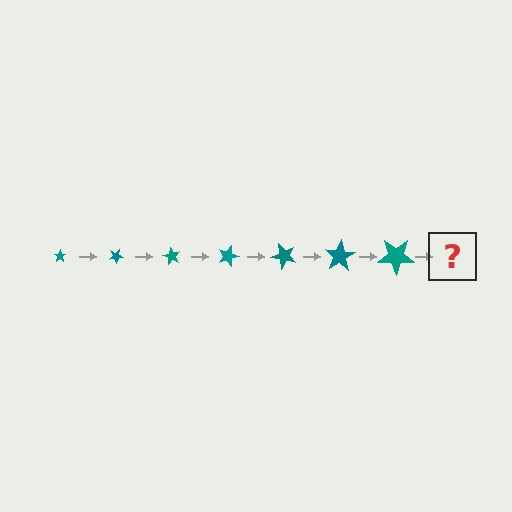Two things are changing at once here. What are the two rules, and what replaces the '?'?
The two rules are that the star grows larger each step and it rotates 30 degrees each step. The '?' should be a star, larger than the previous one and rotated 210 degrees from the start.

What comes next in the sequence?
The next element should be a star, larger than the previous one and rotated 210 degrees from the start.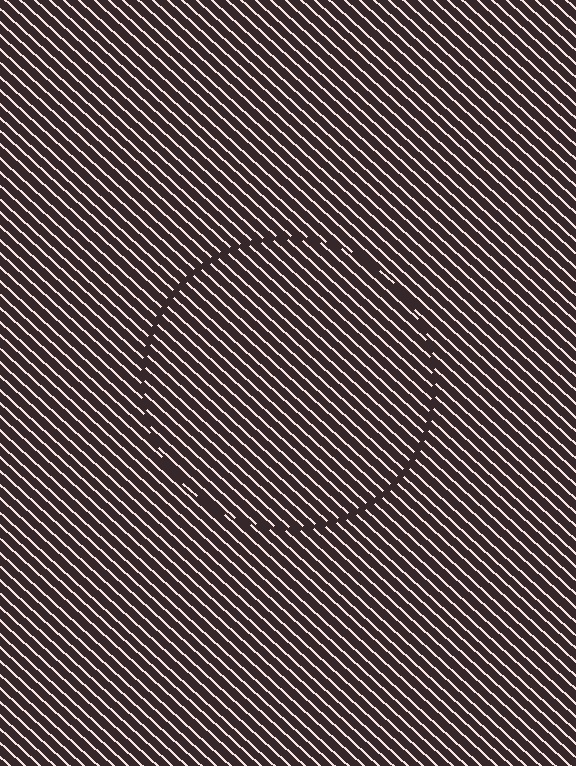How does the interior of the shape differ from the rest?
The interior of the shape contains the same grating, shifted by half a period — the contour is defined by the phase discontinuity where line-ends from the inner and outer gratings abut.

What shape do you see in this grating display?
An illusory circle. The interior of the shape contains the same grating, shifted by half a period — the contour is defined by the phase discontinuity where line-ends from the inner and outer gratings abut.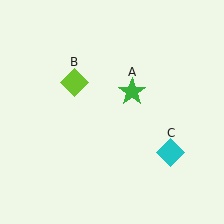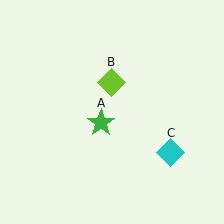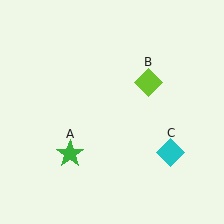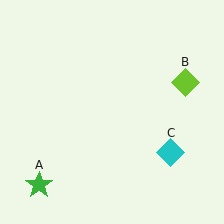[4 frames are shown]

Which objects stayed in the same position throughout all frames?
Cyan diamond (object C) remained stationary.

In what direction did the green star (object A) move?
The green star (object A) moved down and to the left.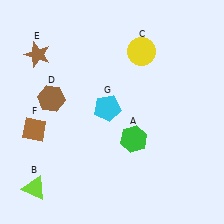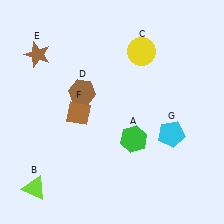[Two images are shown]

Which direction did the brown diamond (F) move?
The brown diamond (F) moved right.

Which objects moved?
The objects that moved are: the brown hexagon (D), the brown diamond (F), the cyan pentagon (G).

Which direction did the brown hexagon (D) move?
The brown hexagon (D) moved right.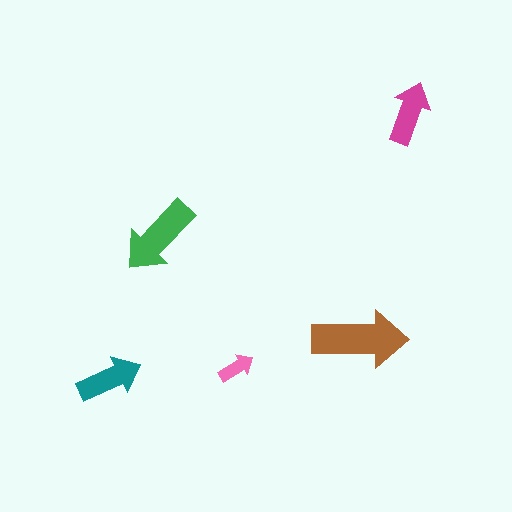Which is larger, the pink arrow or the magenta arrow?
The magenta one.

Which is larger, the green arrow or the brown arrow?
The brown one.